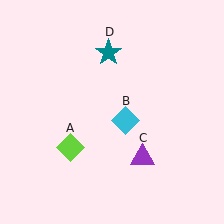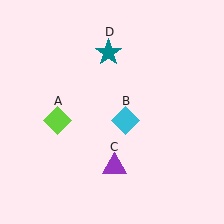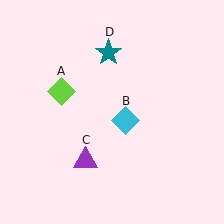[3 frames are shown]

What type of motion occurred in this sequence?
The lime diamond (object A), purple triangle (object C) rotated clockwise around the center of the scene.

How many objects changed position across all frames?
2 objects changed position: lime diamond (object A), purple triangle (object C).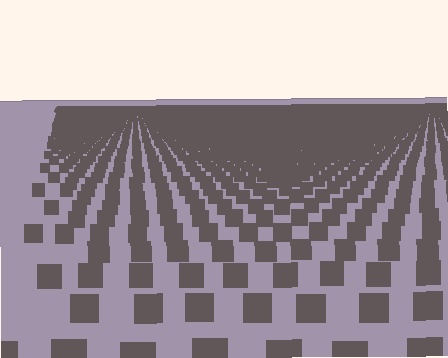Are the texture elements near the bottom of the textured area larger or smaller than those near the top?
Larger. Near the bottom, elements are closer to the viewer and appear at a bigger on-screen size.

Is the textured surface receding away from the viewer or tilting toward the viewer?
The surface is receding away from the viewer. Texture elements get smaller and denser toward the top.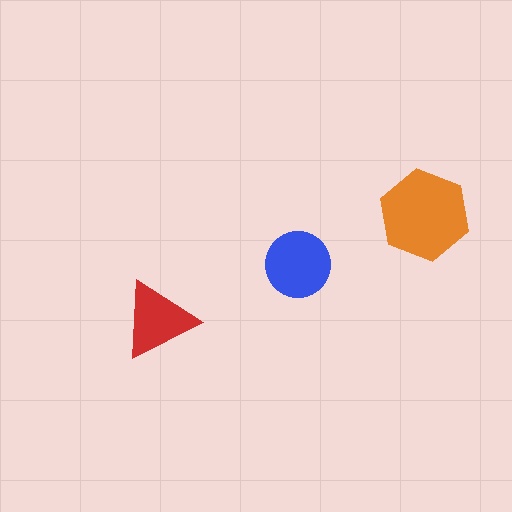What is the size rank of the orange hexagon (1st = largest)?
1st.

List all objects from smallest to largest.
The red triangle, the blue circle, the orange hexagon.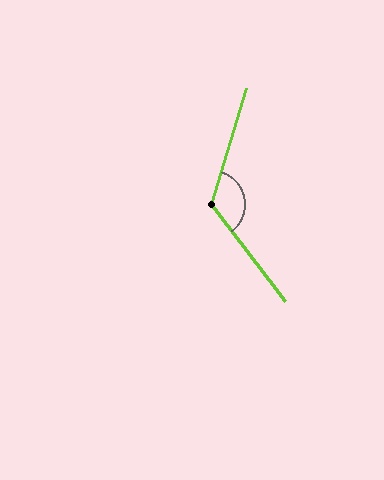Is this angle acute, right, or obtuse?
It is obtuse.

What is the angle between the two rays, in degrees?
Approximately 126 degrees.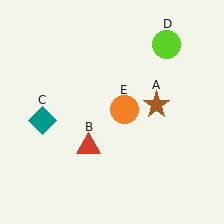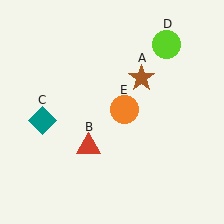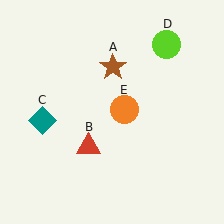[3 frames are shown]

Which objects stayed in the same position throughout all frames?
Red triangle (object B) and teal diamond (object C) and lime circle (object D) and orange circle (object E) remained stationary.